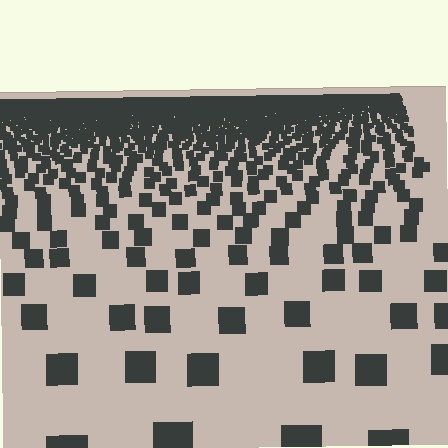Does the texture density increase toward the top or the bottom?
Density increases toward the top.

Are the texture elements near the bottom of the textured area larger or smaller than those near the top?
Larger. Near the bottom, elements are closer to the viewer and appear at a bigger on-screen size.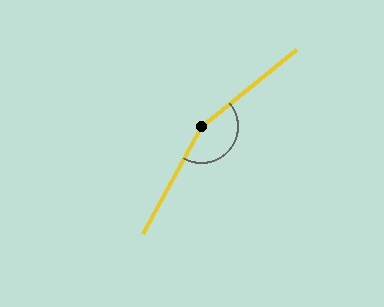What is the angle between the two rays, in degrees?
Approximately 158 degrees.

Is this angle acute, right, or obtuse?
It is obtuse.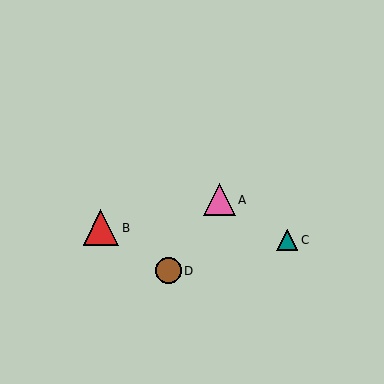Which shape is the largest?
The red triangle (labeled B) is the largest.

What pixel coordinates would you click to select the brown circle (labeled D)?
Click at (168, 271) to select the brown circle D.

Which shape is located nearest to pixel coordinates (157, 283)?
The brown circle (labeled D) at (168, 271) is nearest to that location.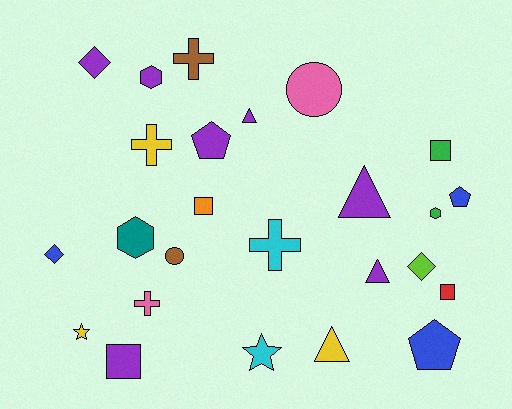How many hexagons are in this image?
There are 3 hexagons.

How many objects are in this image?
There are 25 objects.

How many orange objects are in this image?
There is 1 orange object.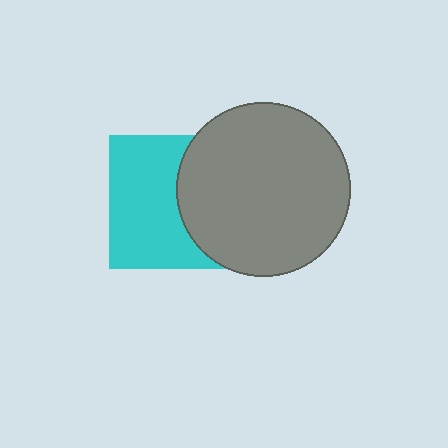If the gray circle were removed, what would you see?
You would see the complete cyan square.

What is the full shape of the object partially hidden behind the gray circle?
The partially hidden object is a cyan square.